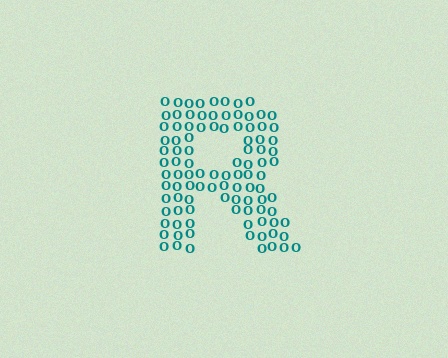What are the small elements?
The small elements are letter O's.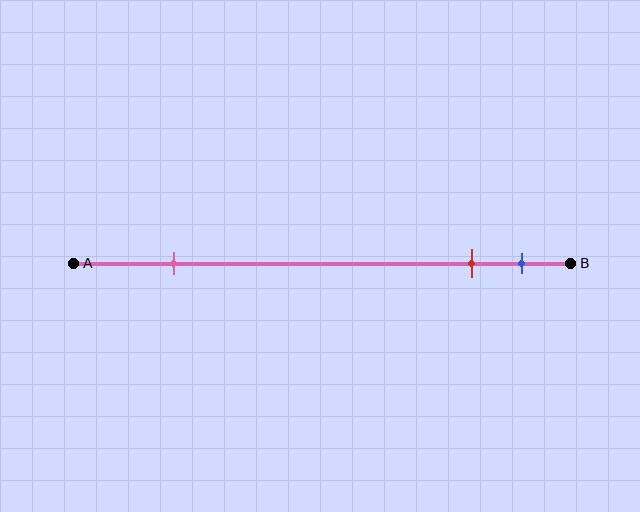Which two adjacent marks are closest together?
The red and blue marks are the closest adjacent pair.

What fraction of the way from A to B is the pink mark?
The pink mark is approximately 20% (0.2) of the way from A to B.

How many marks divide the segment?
There are 3 marks dividing the segment.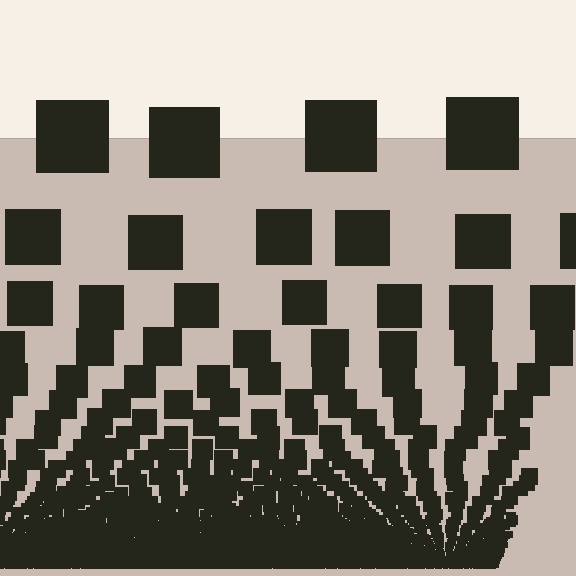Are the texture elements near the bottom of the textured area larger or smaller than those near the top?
Smaller. The gradient is inverted — elements near the bottom are smaller and denser.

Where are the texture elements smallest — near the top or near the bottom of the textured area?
Near the bottom.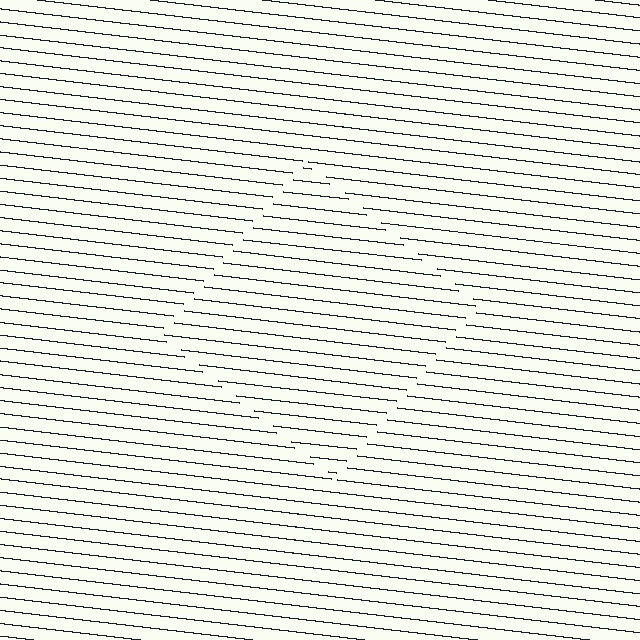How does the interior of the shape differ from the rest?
The interior of the shape contains the same grating, shifted by half a period — the contour is defined by the phase discontinuity where line-ends from the inner and outer gratings abut.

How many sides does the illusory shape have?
4 sides — the line-ends trace a square.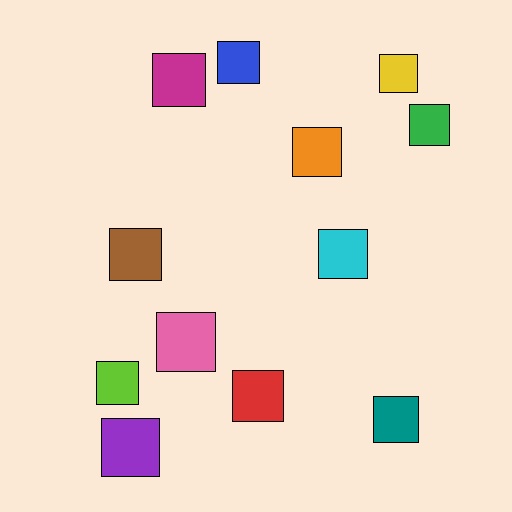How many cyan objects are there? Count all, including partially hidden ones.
There is 1 cyan object.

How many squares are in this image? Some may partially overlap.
There are 12 squares.